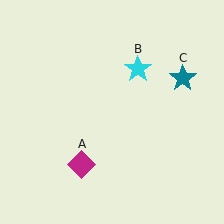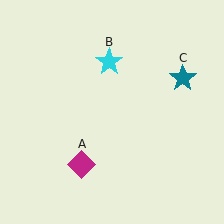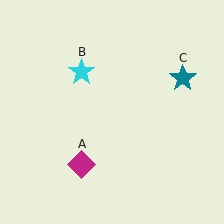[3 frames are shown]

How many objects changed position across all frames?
1 object changed position: cyan star (object B).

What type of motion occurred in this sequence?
The cyan star (object B) rotated counterclockwise around the center of the scene.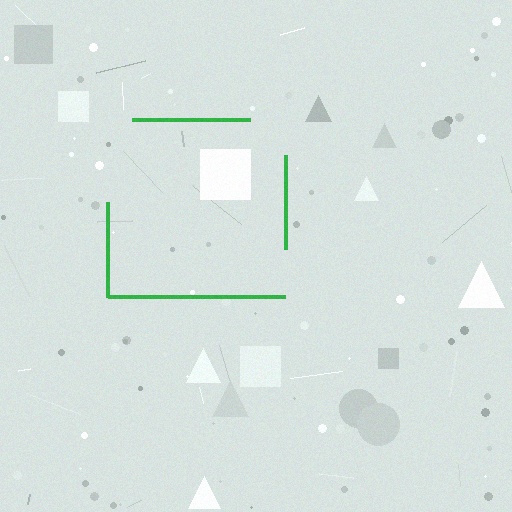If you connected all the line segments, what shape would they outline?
They would outline a square.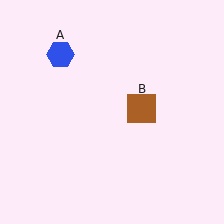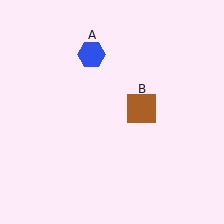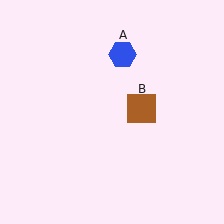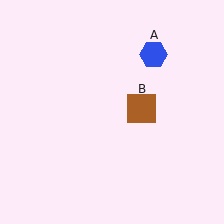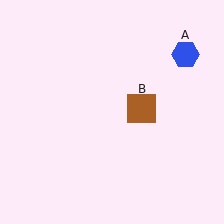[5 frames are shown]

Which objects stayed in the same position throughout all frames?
Brown square (object B) remained stationary.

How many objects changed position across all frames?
1 object changed position: blue hexagon (object A).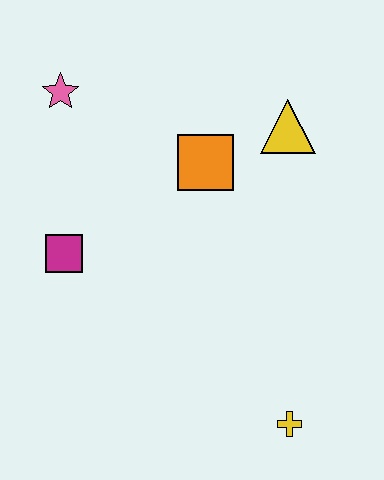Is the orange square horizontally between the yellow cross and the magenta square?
Yes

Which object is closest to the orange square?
The yellow triangle is closest to the orange square.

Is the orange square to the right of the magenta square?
Yes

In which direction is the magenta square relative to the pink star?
The magenta square is below the pink star.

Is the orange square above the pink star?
No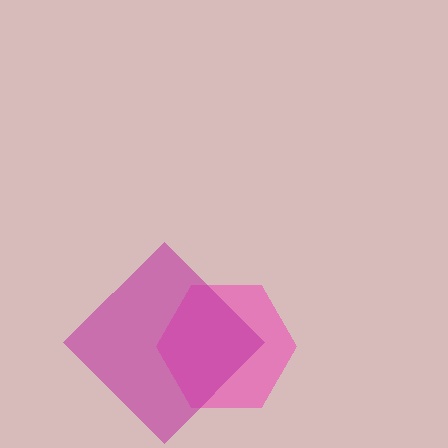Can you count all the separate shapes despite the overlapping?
Yes, there are 2 separate shapes.